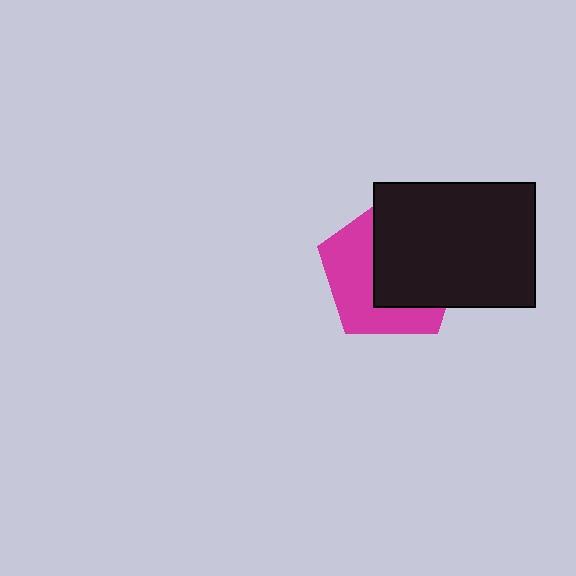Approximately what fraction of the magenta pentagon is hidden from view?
Roughly 54% of the magenta pentagon is hidden behind the black rectangle.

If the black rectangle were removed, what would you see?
You would see the complete magenta pentagon.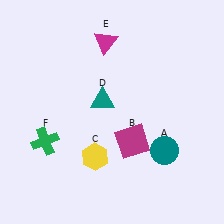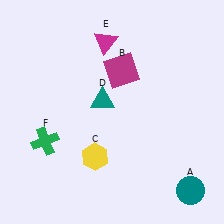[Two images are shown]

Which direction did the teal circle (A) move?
The teal circle (A) moved down.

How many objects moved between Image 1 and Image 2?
2 objects moved between the two images.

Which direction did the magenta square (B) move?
The magenta square (B) moved up.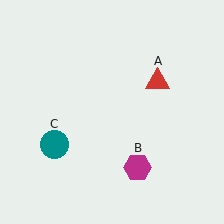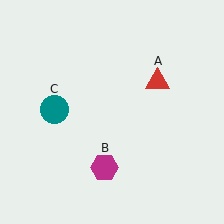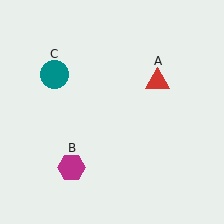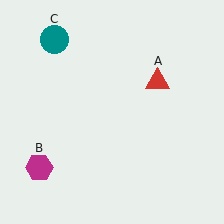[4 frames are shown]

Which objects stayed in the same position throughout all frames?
Red triangle (object A) remained stationary.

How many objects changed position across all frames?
2 objects changed position: magenta hexagon (object B), teal circle (object C).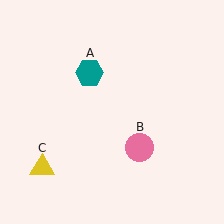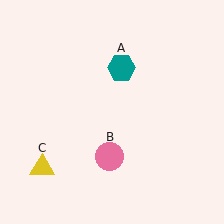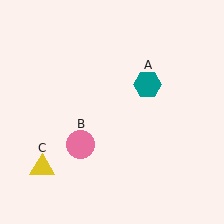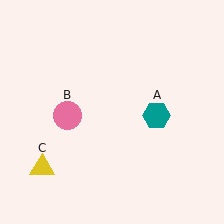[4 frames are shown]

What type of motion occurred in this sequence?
The teal hexagon (object A), pink circle (object B) rotated clockwise around the center of the scene.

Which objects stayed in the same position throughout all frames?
Yellow triangle (object C) remained stationary.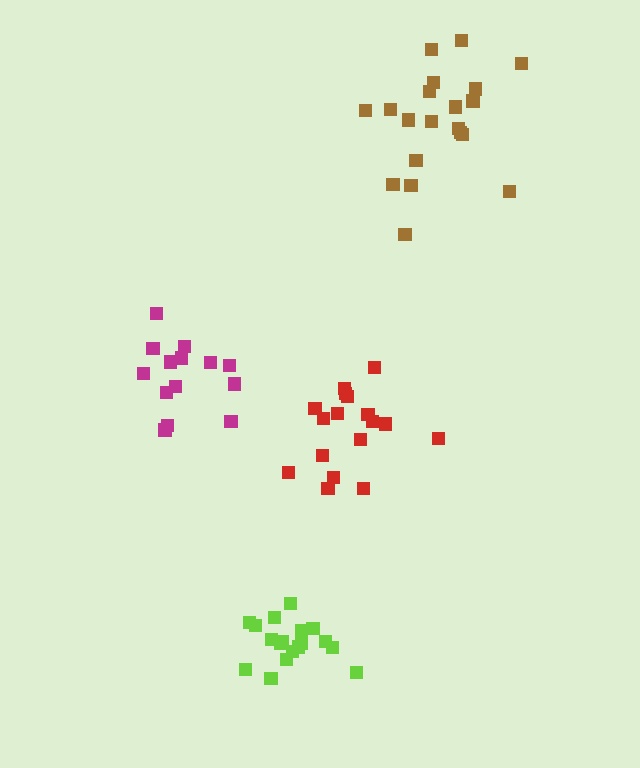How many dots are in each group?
Group 1: 14 dots, Group 2: 18 dots, Group 3: 20 dots, Group 4: 17 dots (69 total).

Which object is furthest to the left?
The magenta cluster is leftmost.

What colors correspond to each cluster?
The clusters are colored: magenta, lime, brown, red.